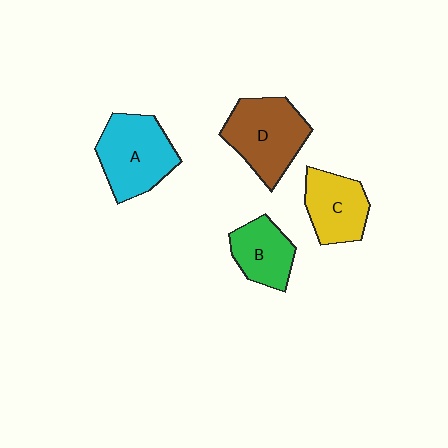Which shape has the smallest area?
Shape B (green).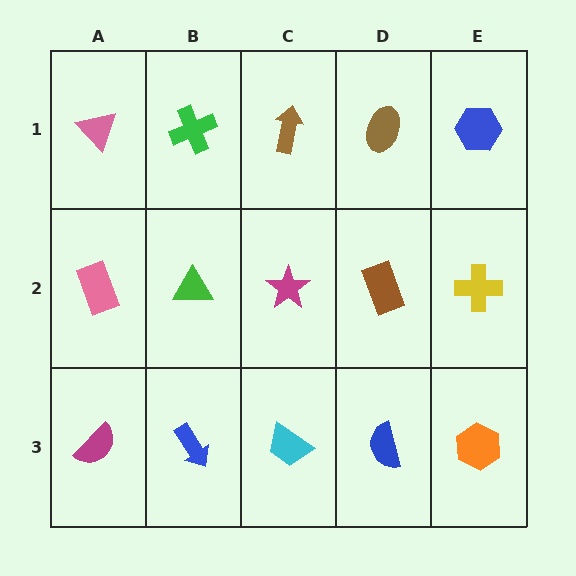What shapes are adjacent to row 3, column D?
A brown rectangle (row 2, column D), a cyan trapezoid (row 3, column C), an orange hexagon (row 3, column E).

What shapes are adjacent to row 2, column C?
A brown arrow (row 1, column C), a cyan trapezoid (row 3, column C), a green triangle (row 2, column B), a brown rectangle (row 2, column D).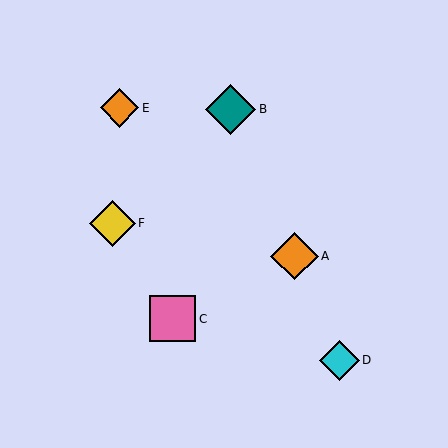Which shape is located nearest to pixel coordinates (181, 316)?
The pink square (labeled C) at (173, 319) is nearest to that location.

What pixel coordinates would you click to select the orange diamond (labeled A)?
Click at (295, 256) to select the orange diamond A.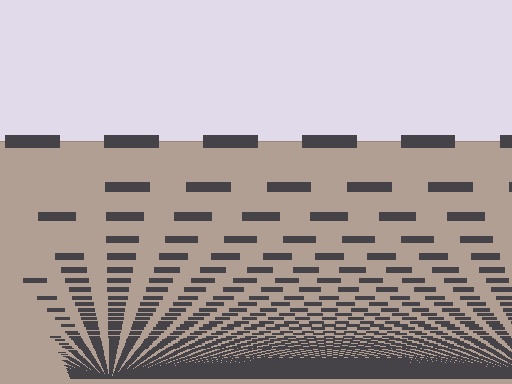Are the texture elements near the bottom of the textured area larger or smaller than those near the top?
Smaller. The gradient is inverted — elements near the bottom are smaller and denser.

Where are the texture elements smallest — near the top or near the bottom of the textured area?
Near the bottom.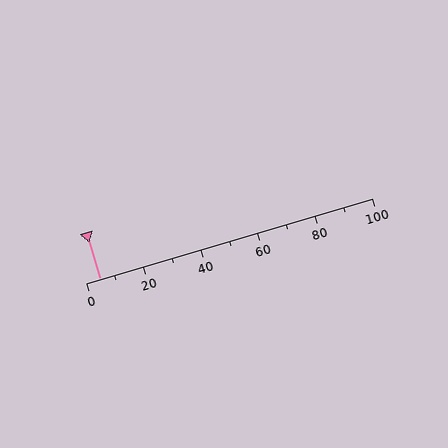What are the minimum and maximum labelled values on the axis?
The axis runs from 0 to 100.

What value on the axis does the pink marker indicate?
The marker indicates approximately 5.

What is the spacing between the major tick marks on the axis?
The major ticks are spaced 20 apart.